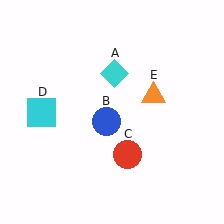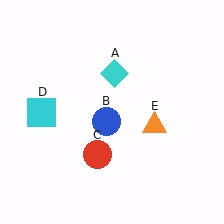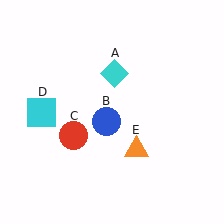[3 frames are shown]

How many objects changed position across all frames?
2 objects changed position: red circle (object C), orange triangle (object E).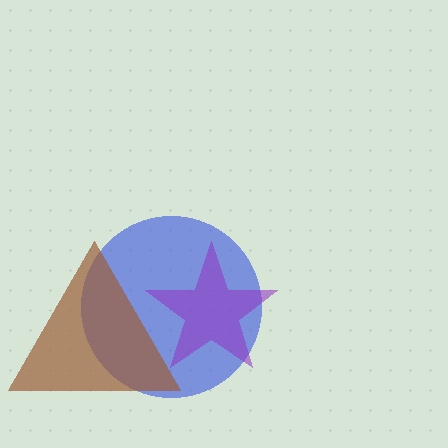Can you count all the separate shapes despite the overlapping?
Yes, there are 3 separate shapes.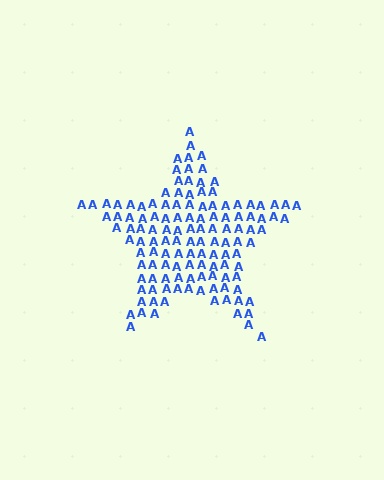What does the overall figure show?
The overall figure shows a star.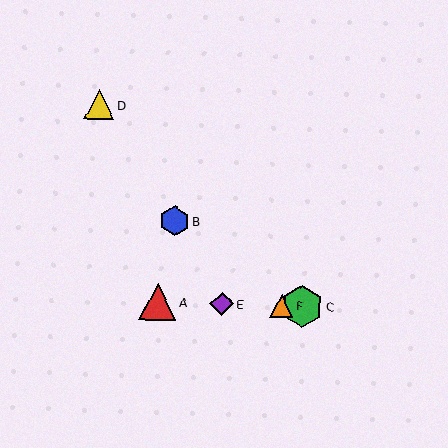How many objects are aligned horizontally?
4 objects (A, C, E, F) are aligned horizontally.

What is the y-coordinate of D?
Object D is at y≈105.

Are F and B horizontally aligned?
No, F is at y≈306 and B is at y≈221.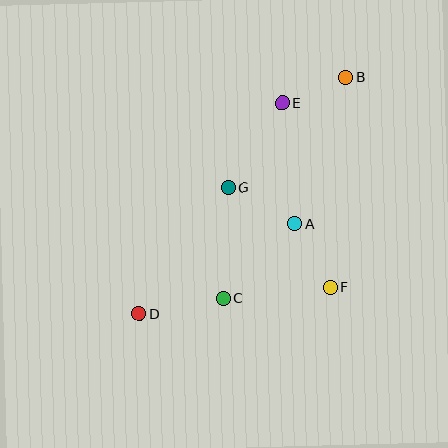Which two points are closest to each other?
Points B and E are closest to each other.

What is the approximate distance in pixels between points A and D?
The distance between A and D is approximately 180 pixels.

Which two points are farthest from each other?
Points B and D are farthest from each other.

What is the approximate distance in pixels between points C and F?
The distance between C and F is approximately 107 pixels.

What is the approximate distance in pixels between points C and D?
The distance between C and D is approximately 86 pixels.